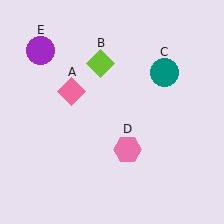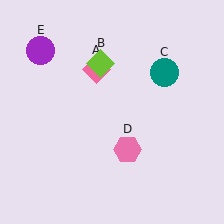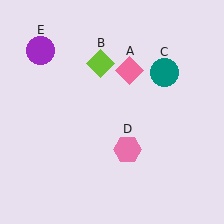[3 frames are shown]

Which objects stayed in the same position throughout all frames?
Lime diamond (object B) and teal circle (object C) and pink hexagon (object D) and purple circle (object E) remained stationary.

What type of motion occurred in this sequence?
The pink diamond (object A) rotated clockwise around the center of the scene.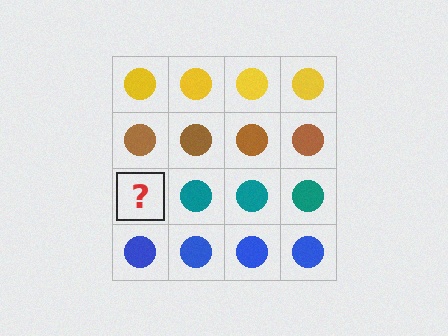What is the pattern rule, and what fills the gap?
The rule is that each row has a consistent color. The gap should be filled with a teal circle.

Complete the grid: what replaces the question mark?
The question mark should be replaced with a teal circle.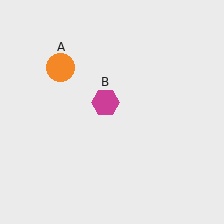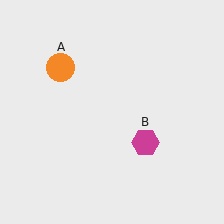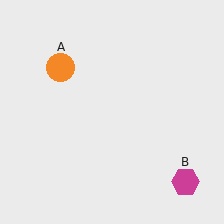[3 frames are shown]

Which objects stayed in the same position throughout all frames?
Orange circle (object A) remained stationary.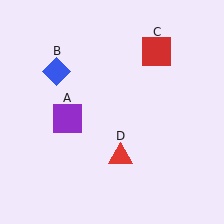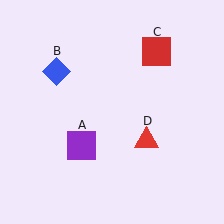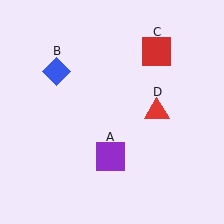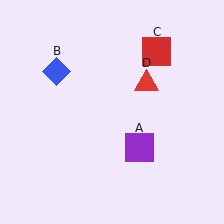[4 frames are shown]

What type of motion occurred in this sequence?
The purple square (object A), red triangle (object D) rotated counterclockwise around the center of the scene.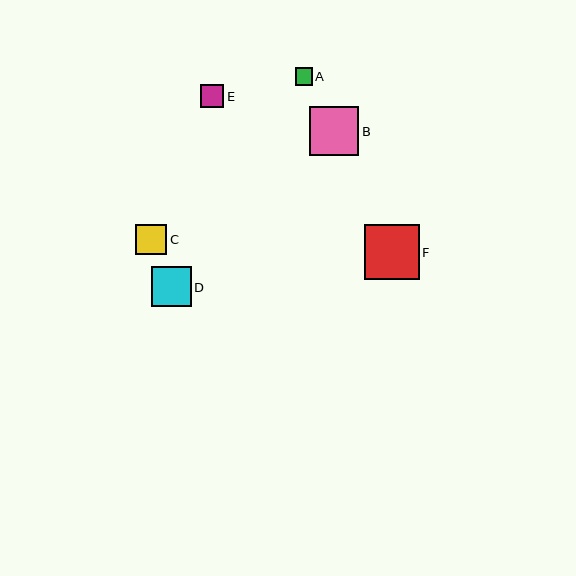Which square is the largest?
Square F is the largest with a size of approximately 55 pixels.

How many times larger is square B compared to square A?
Square B is approximately 2.9 times the size of square A.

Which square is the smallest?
Square A is the smallest with a size of approximately 17 pixels.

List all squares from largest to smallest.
From largest to smallest: F, B, D, C, E, A.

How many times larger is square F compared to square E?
Square F is approximately 2.4 times the size of square E.